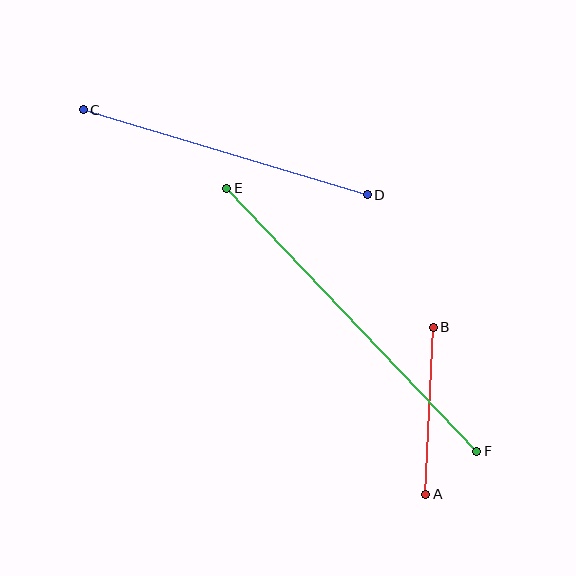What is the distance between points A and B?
The distance is approximately 167 pixels.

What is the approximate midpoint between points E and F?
The midpoint is at approximately (352, 320) pixels.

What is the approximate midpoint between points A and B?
The midpoint is at approximately (430, 411) pixels.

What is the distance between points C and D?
The distance is approximately 296 pixels.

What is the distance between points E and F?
The distance is approximately 363 pixels.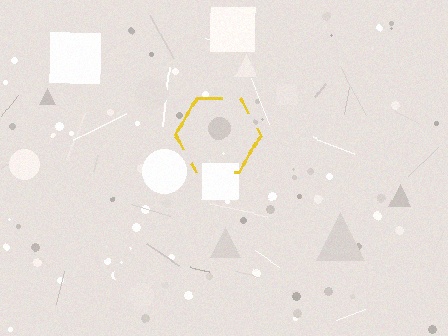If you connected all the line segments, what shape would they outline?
They would outline a hexagon.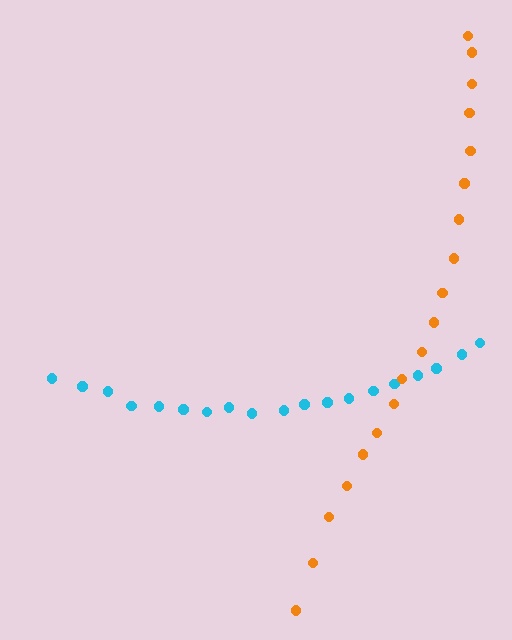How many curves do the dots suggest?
There are 2 distinct paths.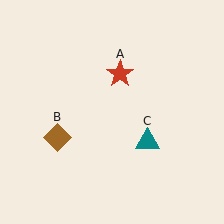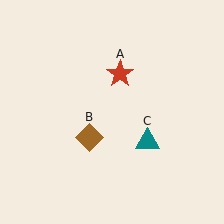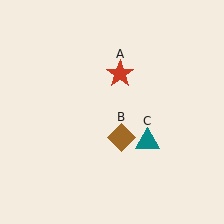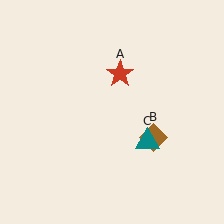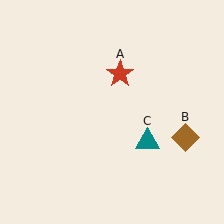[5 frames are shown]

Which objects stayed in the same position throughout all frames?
Red star (object A) and teal triangle (object C) remained stationary.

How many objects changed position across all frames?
1 object changed position: brown diamond (object B).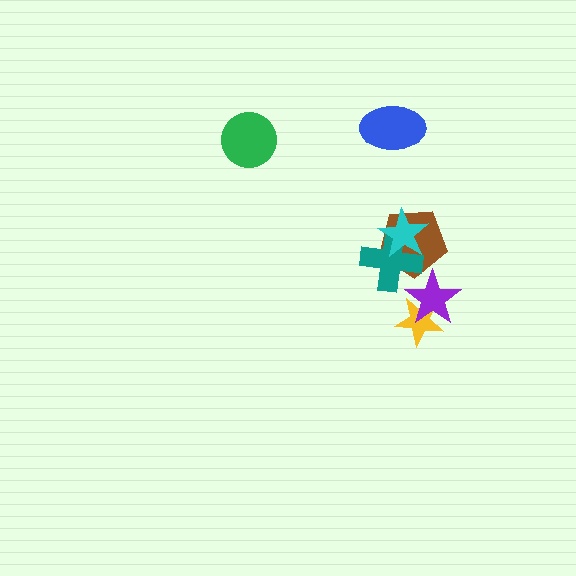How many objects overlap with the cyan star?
2 objects overlap with the cyan star.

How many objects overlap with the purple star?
1 object overlaps with the purple star.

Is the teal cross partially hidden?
Yes, it is partially covered by another shape.